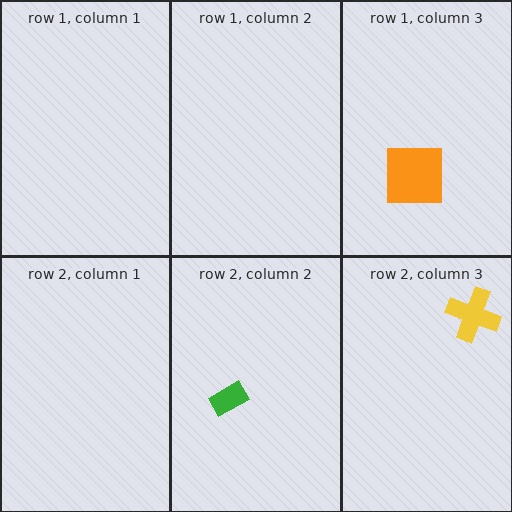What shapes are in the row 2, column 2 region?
The green rectangle.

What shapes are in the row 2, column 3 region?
The yellow cross.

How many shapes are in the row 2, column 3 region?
1.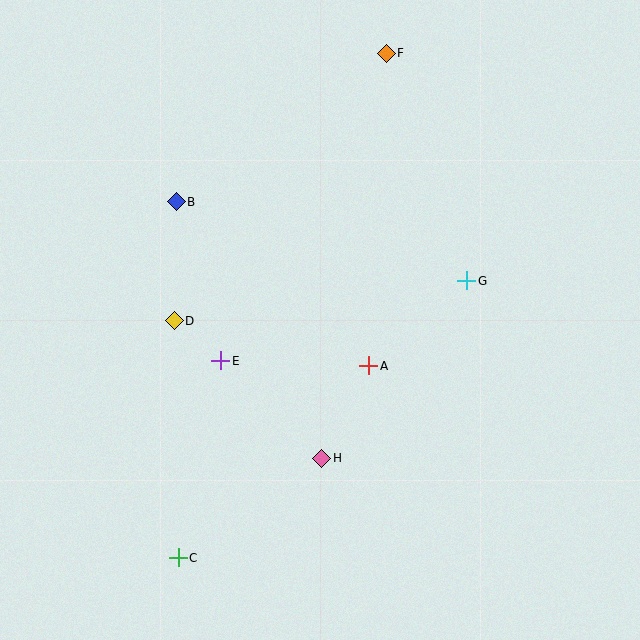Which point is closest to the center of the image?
Point A at (369, 366) is closest to the center.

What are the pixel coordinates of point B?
Point B is at (176, 202).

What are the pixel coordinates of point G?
Point G is at (467, 281).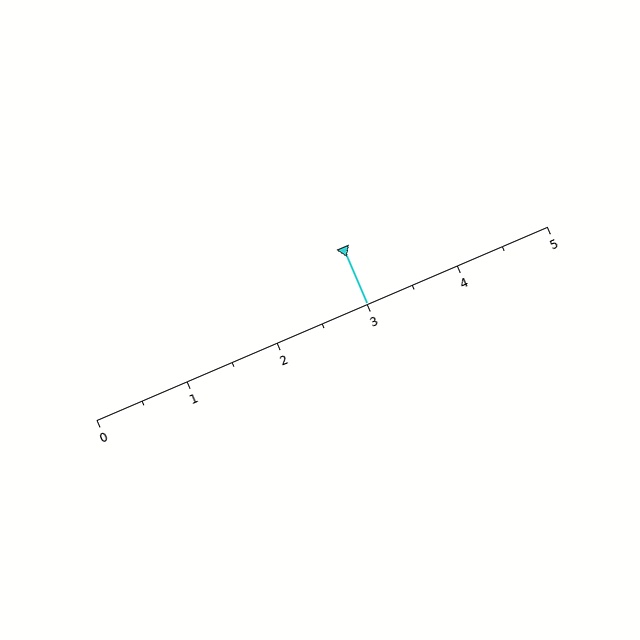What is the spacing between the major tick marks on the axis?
The major ticks are spaced 1 apart.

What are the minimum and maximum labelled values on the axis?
The axis runs from 0 to 5.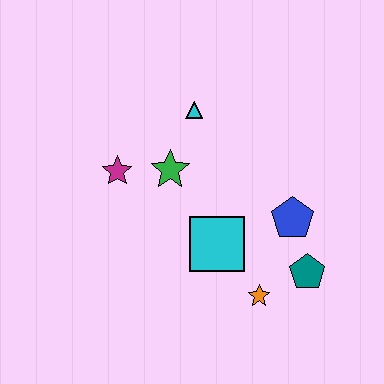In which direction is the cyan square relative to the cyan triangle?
The cyan square is below the cyan triangle.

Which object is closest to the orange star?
The teal pentagon is closest to the orange star.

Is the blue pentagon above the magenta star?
No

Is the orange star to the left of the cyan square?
No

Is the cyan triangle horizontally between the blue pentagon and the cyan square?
No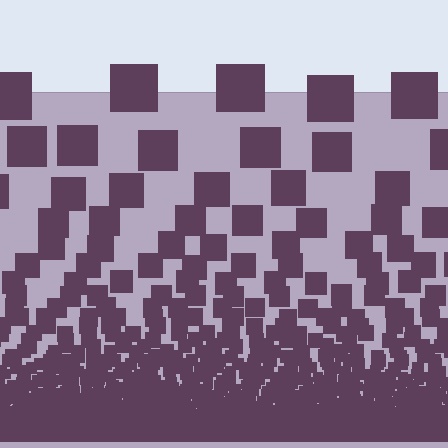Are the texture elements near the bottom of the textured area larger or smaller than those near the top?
Smaller. The gradient is inverted — elements near the bottom are smaller and denser.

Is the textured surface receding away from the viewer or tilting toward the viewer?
The surface appears to tilt toward the viewer. Texture elements get larger and sparser toward the top.